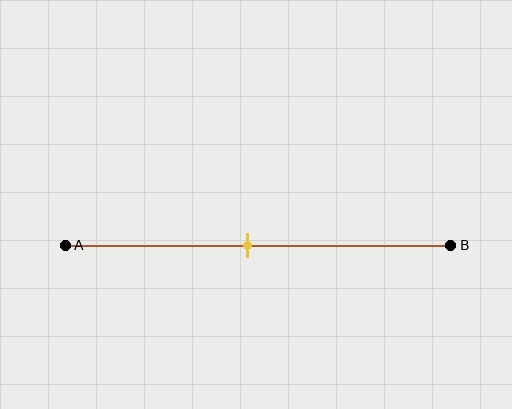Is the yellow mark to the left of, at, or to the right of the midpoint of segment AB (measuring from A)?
The yellow mark is approximately at the midpoint of segment AB.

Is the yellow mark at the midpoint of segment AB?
Yes, the mark is approximately at the midpoint.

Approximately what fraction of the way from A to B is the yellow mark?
The yellow mark is approximately 45% of the way from A to B.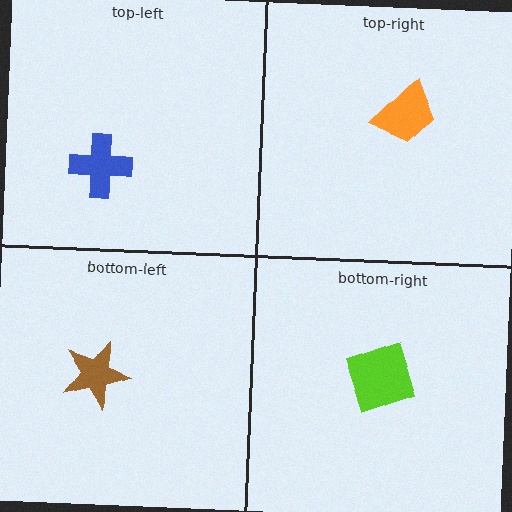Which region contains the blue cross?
The top-left region.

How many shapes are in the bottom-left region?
1.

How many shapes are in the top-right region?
1.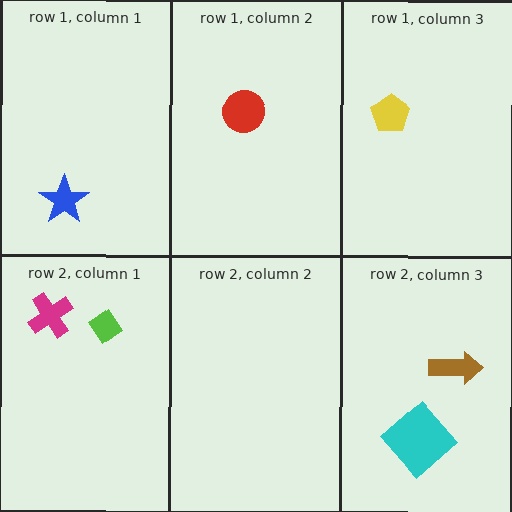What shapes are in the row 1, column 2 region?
The red circle.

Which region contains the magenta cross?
The row 2, column 1 region.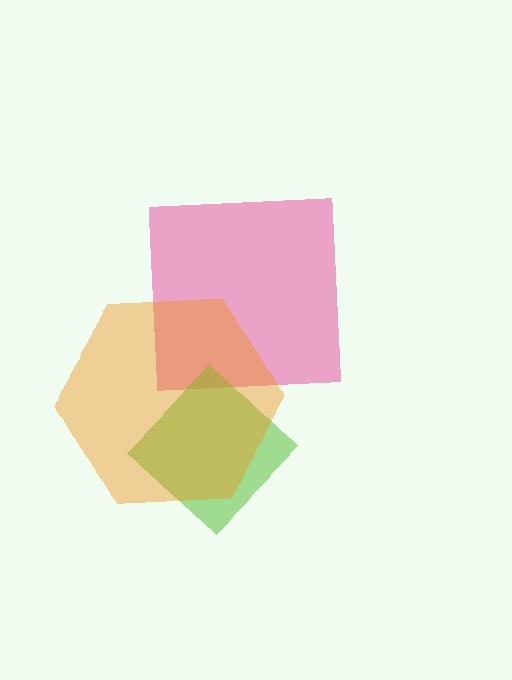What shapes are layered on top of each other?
The layered shapes are: a pink square, a lime diamond, an orange hexagon.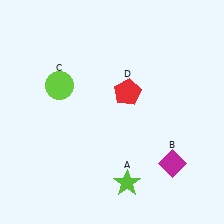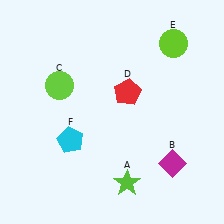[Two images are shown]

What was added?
A lime circle (E), a cyan pentagon (F) were added in Image 2.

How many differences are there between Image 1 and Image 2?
There are 2 differences between the two images.